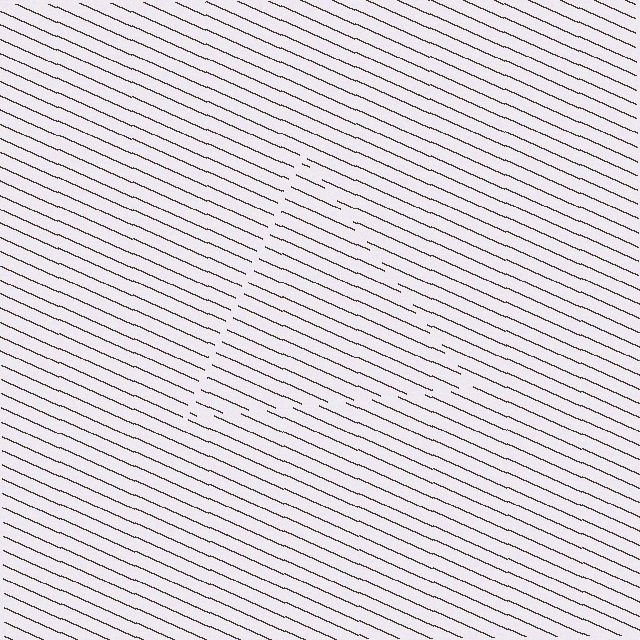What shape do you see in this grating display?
An illusory triangle. The interior of the shape contains the same grating, shifted by half a period — the contour is defined by the phase discontinuity where line-ends from the inner and outer gratings abut.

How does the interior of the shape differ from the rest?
The interior of the shape contains the same grating, shifted by half a period — the contour is defined by the phase discontinuity where line-ends from the inner and outer gratings abut.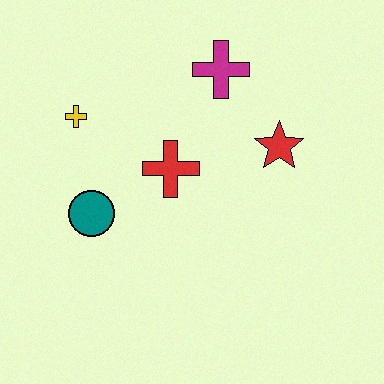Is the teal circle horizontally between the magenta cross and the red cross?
No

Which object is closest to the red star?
The magenta cross is closest to the red star.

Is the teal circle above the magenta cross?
No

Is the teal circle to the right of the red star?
No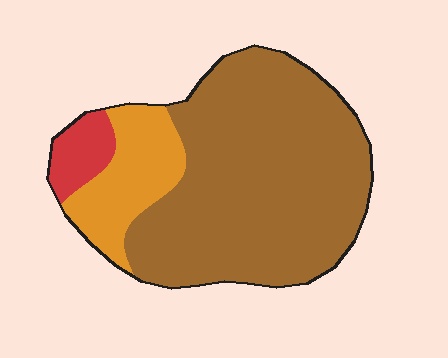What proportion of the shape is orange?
Orange takes up about one sixth (1/6) of the shape.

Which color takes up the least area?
Red, at roughly 5%.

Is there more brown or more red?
Brown.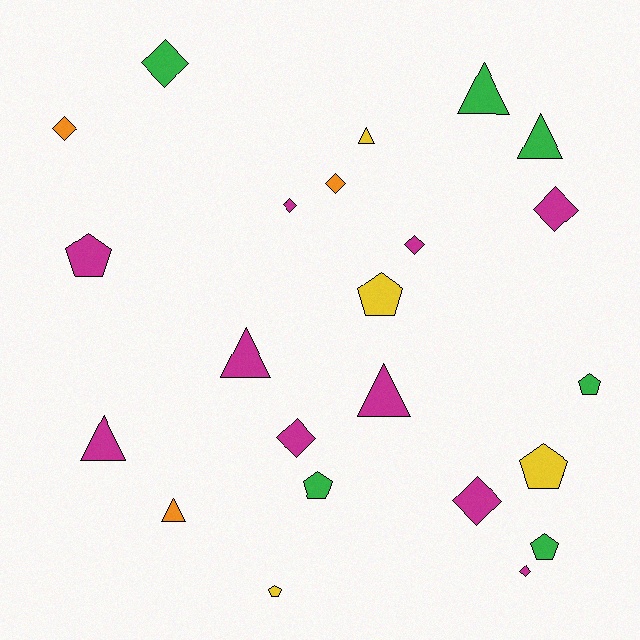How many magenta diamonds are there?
There are 6 magenta diamonds.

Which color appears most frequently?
Magenta, with 10 objects.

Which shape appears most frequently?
Diamond, with 9 objects.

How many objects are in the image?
There are 23 objects.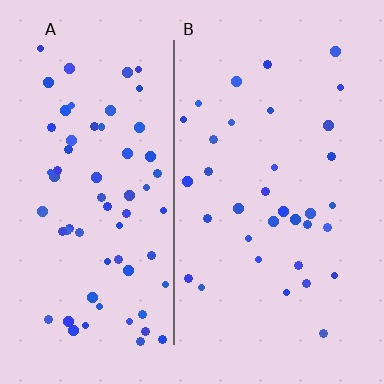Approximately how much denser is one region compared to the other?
Approximately 2.0× — region A over region B.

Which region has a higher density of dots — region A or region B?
A (the left).